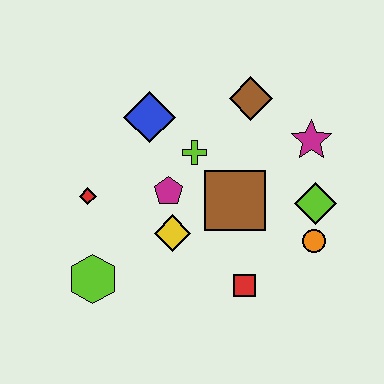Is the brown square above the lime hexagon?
Yes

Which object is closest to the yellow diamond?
The magenta pentagon is closest to the yellow diamond.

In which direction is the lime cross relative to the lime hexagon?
The lime cross is above the lime hexagon.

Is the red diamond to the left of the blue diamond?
Yes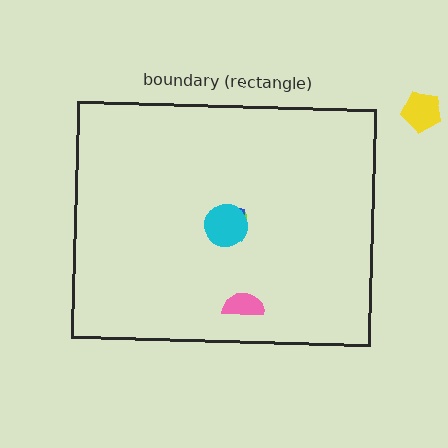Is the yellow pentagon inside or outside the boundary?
Outside.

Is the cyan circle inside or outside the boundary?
Inside.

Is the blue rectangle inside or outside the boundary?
Inside.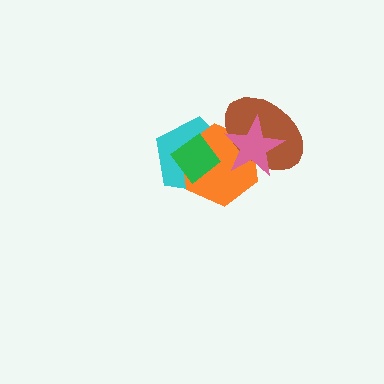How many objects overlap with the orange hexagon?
4 objects overlap with the orange hexagon.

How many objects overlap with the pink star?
3 objects overlap with the pink star.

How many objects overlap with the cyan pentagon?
4 objects overlap with the cyan pentagon.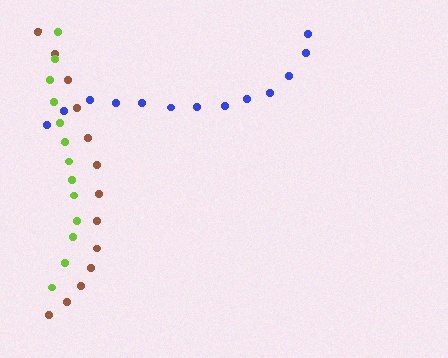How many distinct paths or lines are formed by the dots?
There are 3 distinct paths.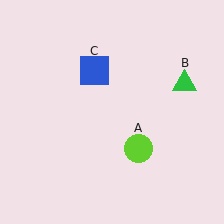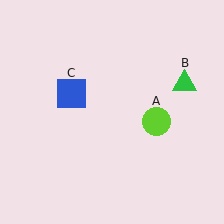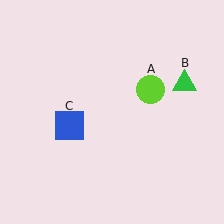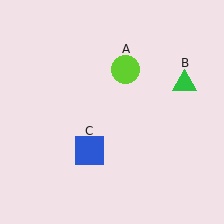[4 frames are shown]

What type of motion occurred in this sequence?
The lime circle (object A), blue square (object C) rotated counterclockwise around the center of the scene.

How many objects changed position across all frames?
2 objects changed position: lime circle (object A), blue square (object C).